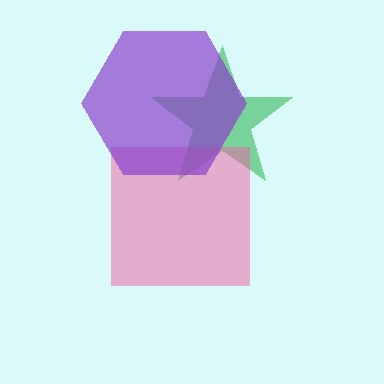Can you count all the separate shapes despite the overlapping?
Yes, there are 3 separate shapes.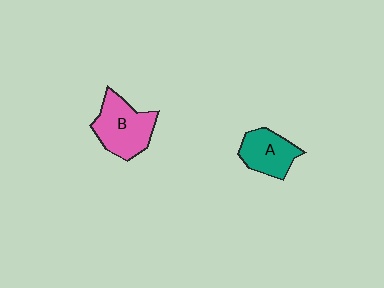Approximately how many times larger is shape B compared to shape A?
Approximately 1.3 times.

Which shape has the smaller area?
Shape A (teal).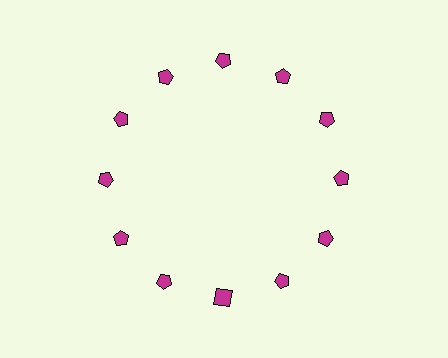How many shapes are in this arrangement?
There are 12 shapes arranged in a ring pattern.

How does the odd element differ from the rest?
It has a different shape: square instead of pentagon.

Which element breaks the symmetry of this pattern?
The magenta square at roughly the 6 o'clock position breaks the symmetry. All other shapes are magenta pentagons.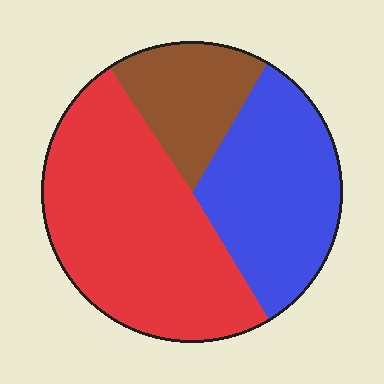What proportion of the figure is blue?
Blue takes up about one third (1/3) of the figure.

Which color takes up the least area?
Brown, at roughly 20%.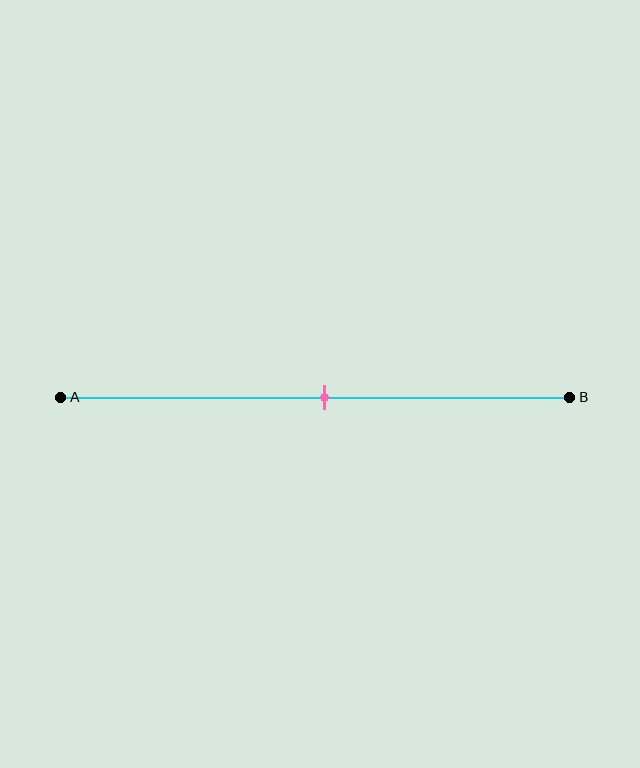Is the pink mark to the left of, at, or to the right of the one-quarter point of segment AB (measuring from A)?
The pink mark is to the right of the one-quarter point of segment AB.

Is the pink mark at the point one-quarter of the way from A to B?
No, the mark is at about 50% from A, not at the 25% one-quarter point.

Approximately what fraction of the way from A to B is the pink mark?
The pink mark is approximately 50% of the way from A to B.